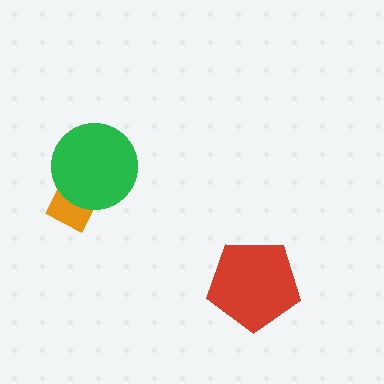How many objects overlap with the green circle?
1 object overlaps with the green circle.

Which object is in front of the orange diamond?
The green circle is in front of the orange diamond.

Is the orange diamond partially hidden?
Yes, it is partially covered by another shape.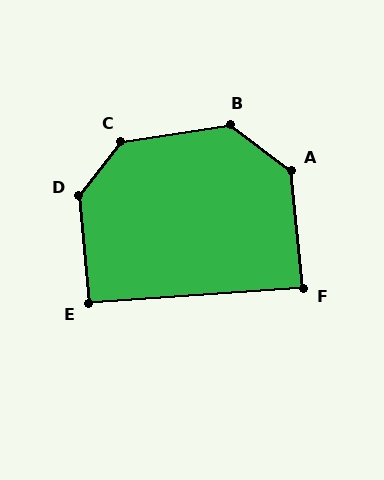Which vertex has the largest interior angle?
D, at approximately 137 degrees.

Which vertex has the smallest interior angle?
F, at approximately 88 degrees.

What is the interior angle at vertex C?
Approximately 136 degrees (obtuse).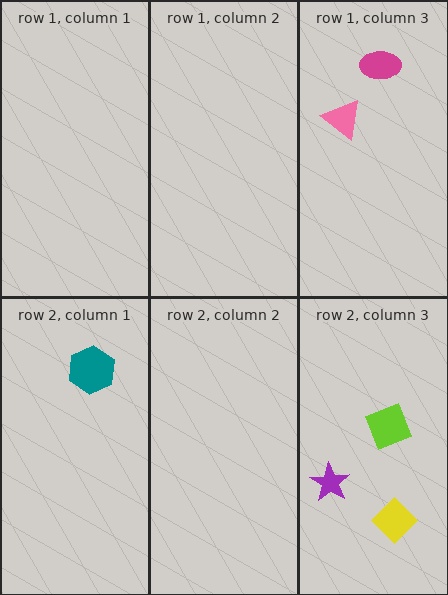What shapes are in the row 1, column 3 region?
The magenta ellipse, the pink triangle.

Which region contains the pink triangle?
The row 1, column 3 region.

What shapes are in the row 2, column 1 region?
The teal hexagon.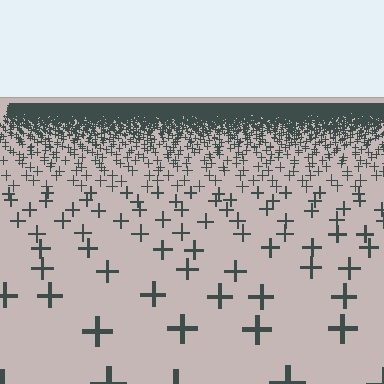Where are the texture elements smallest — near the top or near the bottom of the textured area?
Near the top.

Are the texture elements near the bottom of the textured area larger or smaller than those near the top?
Larger. Near the bottom, elements are closer to the viewer and appear at a bigger on-screen size.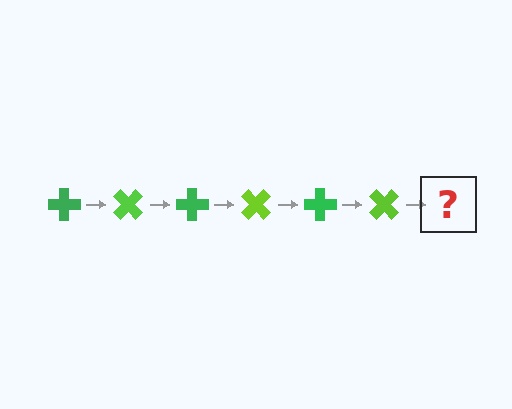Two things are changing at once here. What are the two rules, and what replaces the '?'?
The two rules are that it rotates 45 degrees each step and the color cycles through green and lime. The '?' should be a green cross, rotated 270 degrees from the start.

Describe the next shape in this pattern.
It should be a green cross, rotated 270 degrees from the start.